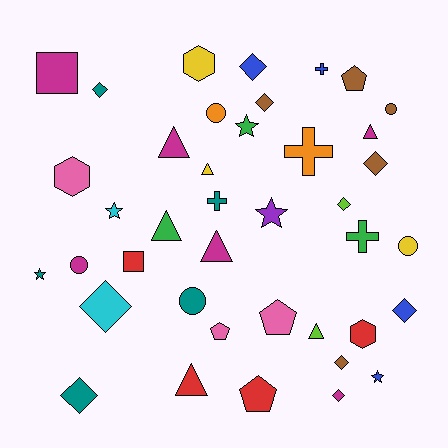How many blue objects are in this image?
There are 4 blue objects.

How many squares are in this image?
There are 2 squares.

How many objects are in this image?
There are 40 objects.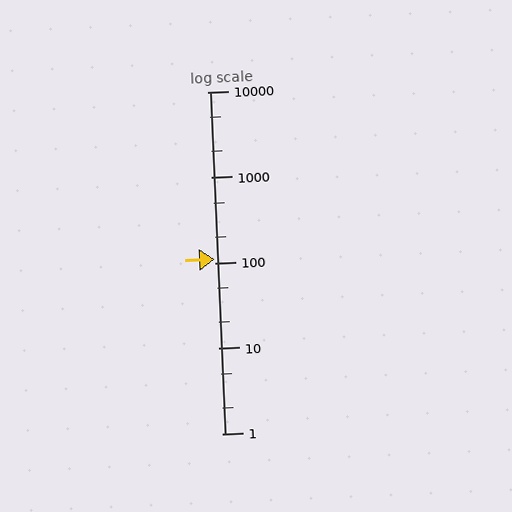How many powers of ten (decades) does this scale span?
The scale spans 4 decades, from 1 to 10000.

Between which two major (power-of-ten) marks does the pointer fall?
The pointer is between 100 and 1000.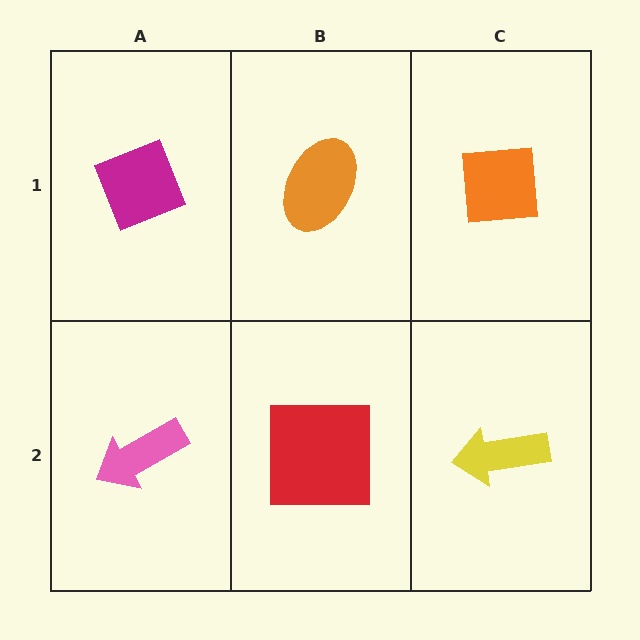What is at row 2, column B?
A red square.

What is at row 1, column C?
An orange square.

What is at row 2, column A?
A pink arrow.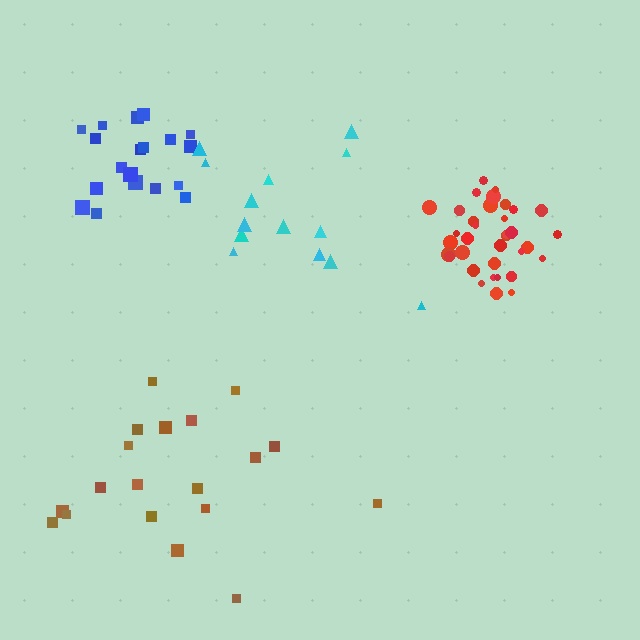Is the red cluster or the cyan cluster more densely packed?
Red.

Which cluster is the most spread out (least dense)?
Cyan.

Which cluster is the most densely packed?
Red.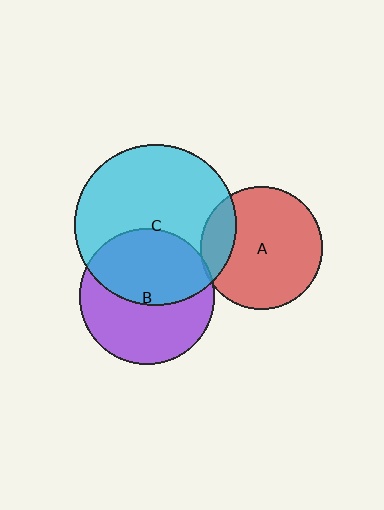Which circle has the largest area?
Circle C (cyan).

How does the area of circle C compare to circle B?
Approximately 1.4 times.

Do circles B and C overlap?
Yes.